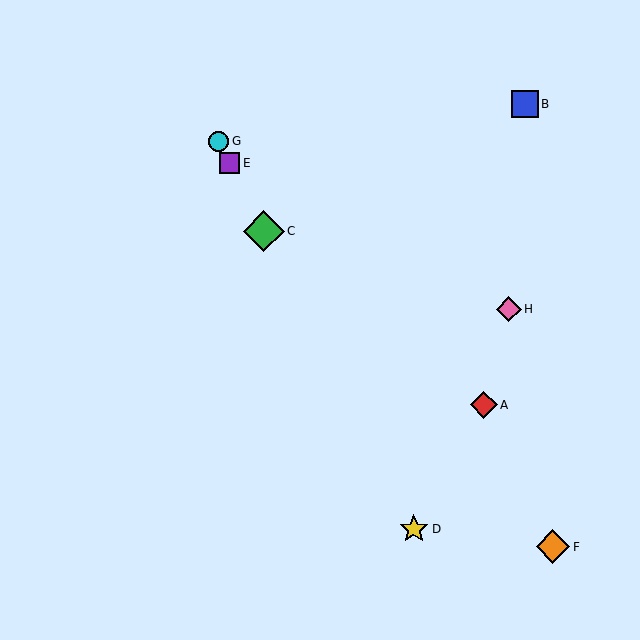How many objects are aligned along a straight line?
4 objects (C, D, E, G) are aligned along a straight line.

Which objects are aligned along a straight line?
Objects C, D, E, G are aligned along a straight line.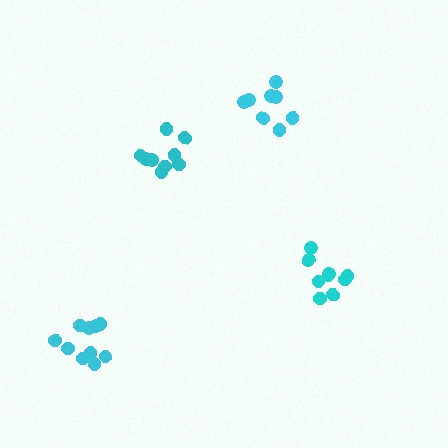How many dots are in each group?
Group 1: 9 dots, Group 2: 9 dots, Group 3: 8 dots, Group 4: 10 dots (36 total).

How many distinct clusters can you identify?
There are 4 distinct clusters.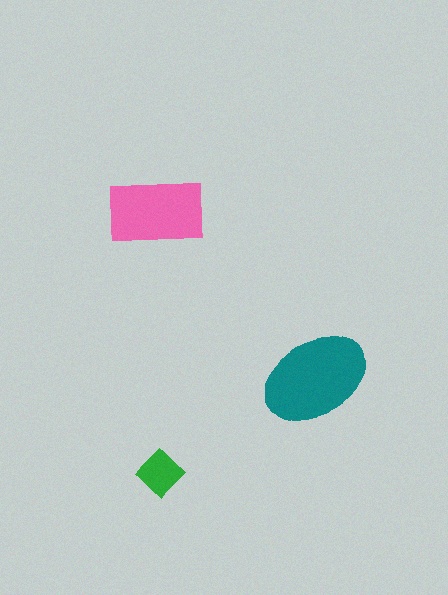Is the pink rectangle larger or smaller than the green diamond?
Larger.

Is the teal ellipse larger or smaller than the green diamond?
Larger.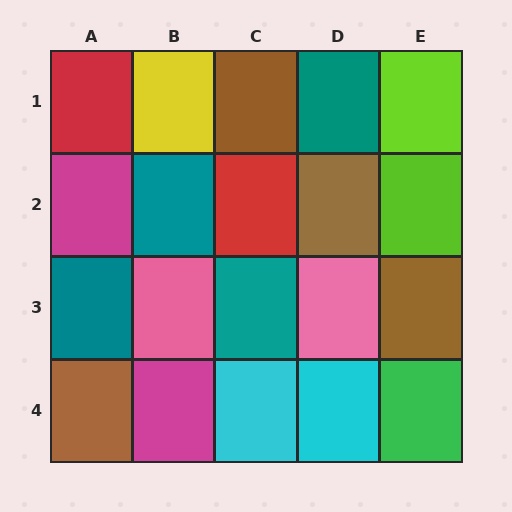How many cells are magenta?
2 cells are magenta.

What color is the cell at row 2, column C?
Red.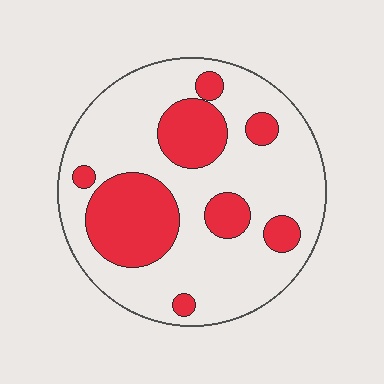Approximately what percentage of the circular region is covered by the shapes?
Approximately 30%.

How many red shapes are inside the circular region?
8.